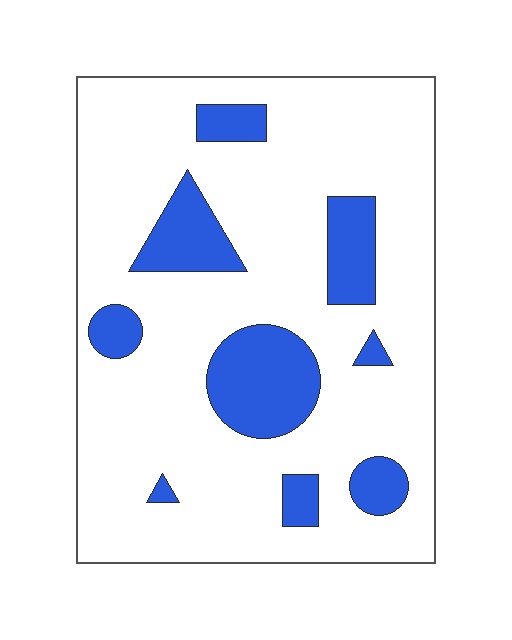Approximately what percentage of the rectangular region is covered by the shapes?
Approximately 20%.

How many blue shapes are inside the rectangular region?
9.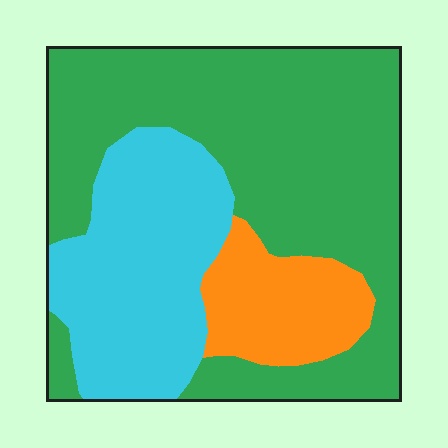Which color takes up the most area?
Green, at roughly 55%.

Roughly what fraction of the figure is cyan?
Cyan takes up about one quarter (1/4) of the figure.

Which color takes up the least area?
Orange, at roughly 15%.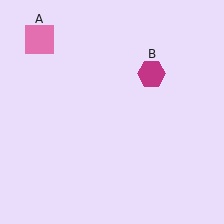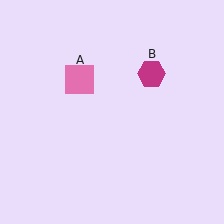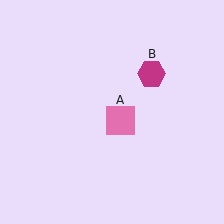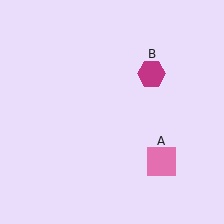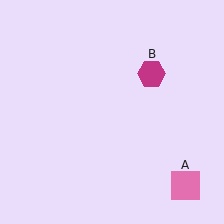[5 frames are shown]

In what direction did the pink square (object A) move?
The pink square (object A) moved down and to the right.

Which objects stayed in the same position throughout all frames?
Magenta hexagon (object B) remained stationary.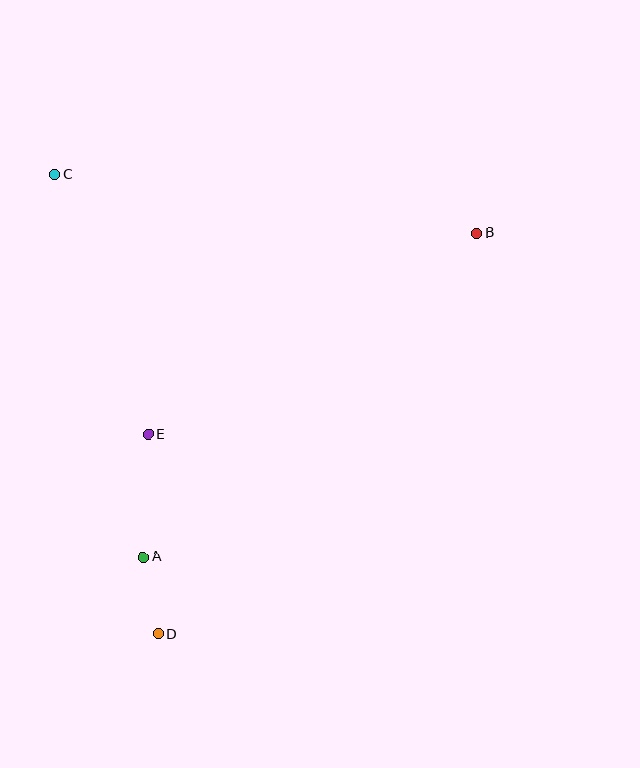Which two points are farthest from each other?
Points B and D are farthest from each other.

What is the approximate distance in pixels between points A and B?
The distance between A and B is approximately 465 pixels.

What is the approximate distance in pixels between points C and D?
The distance between C and D is approximately 472 pixels.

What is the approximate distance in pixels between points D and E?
The distance between D and E is approximately 200 pixels.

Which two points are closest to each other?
Points A and D are closest to each other.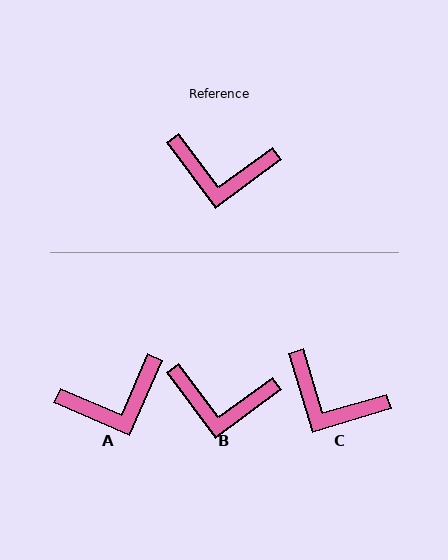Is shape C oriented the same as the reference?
No, it is off by about 20 degrees.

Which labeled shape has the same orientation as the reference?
B.